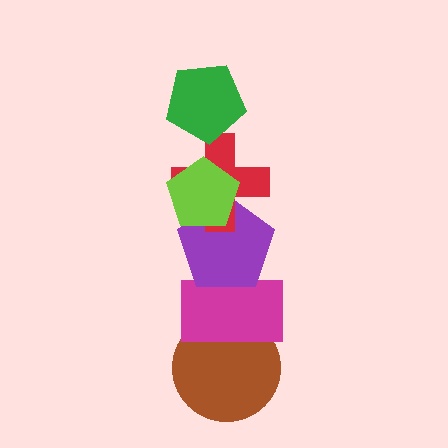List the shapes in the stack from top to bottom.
From top to bottom: the green pentagon, the lime pentagon, the red cross, the purple pentagon, the magenta rectangle, the brown circle.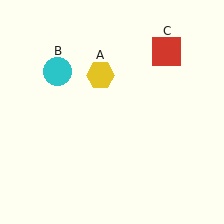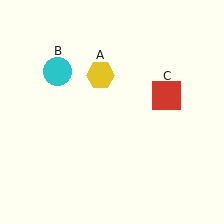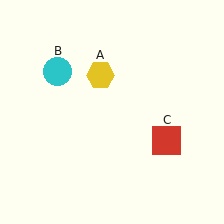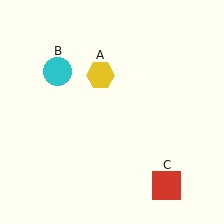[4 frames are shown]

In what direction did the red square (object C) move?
The red square (object C) moved down.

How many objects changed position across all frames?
1 object changed position: red square (object C).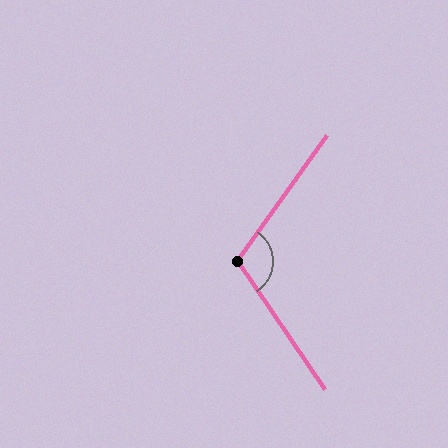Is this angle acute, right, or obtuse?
It is obtuse.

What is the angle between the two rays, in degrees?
Approximately 111 degrees.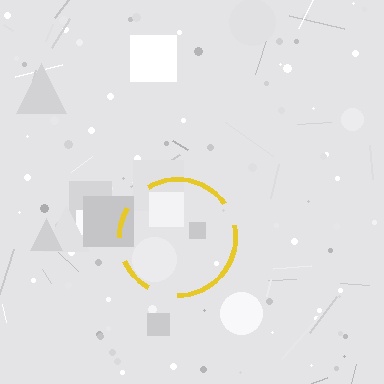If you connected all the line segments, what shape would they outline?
They would outline a circle.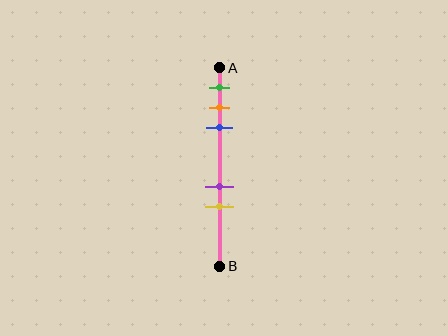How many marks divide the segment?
There are 5 marks dividing the segment.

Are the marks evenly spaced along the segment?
No, the marks are not evenly spaced.